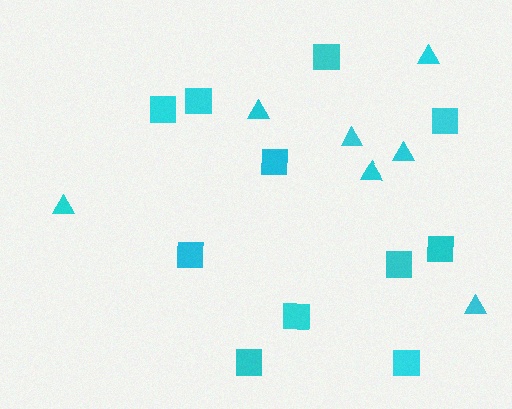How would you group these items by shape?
There are 2 groups: one group of squares (11) and one group of triangles (7).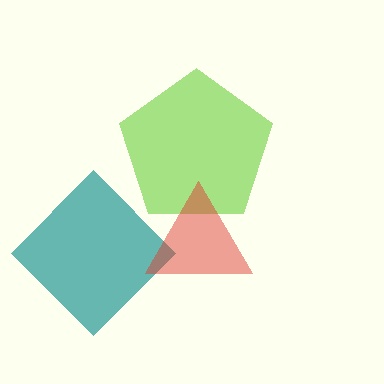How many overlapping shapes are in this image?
There are 3 overlapping shapes in the image.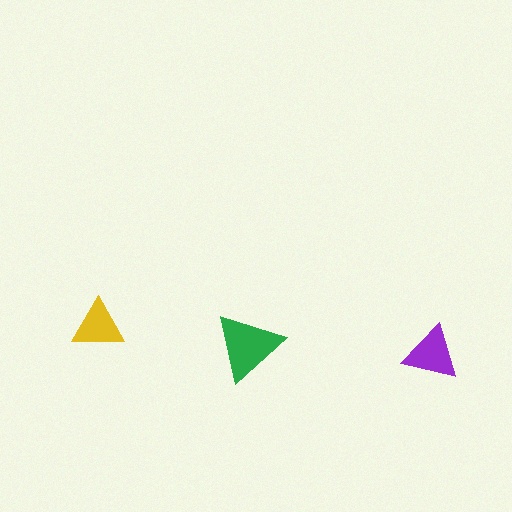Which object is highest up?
The yellow triangle is topmost.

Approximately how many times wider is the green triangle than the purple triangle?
About 1.5 times wider.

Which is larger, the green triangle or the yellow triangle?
The green one.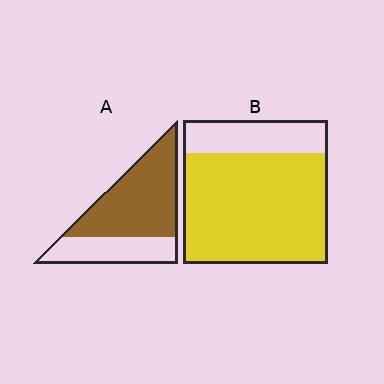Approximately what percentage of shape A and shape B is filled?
A is approximately 65% and B is approximately 75%.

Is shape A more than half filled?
Yes.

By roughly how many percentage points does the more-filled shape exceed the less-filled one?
By roughly 10 percentage points (B over A).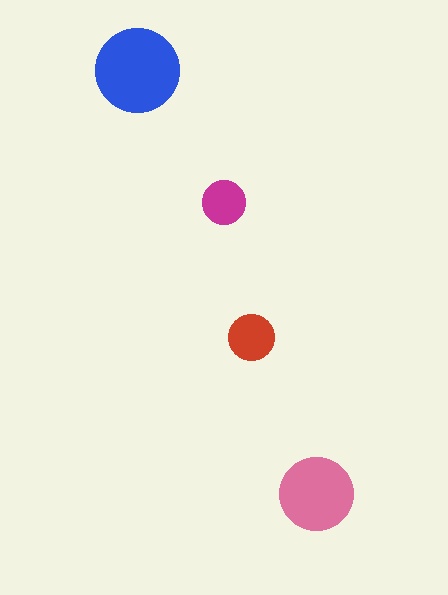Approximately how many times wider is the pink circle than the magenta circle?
About 1.5 times wider.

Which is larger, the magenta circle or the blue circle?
The blue one.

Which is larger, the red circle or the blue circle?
The blue one.